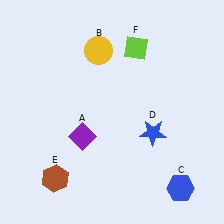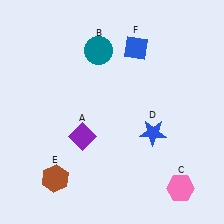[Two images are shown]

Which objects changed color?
B changed from yellow to teal. C changed from blue to pink. F changed from lime to blue.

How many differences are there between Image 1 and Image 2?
There are 3 differences between the two images.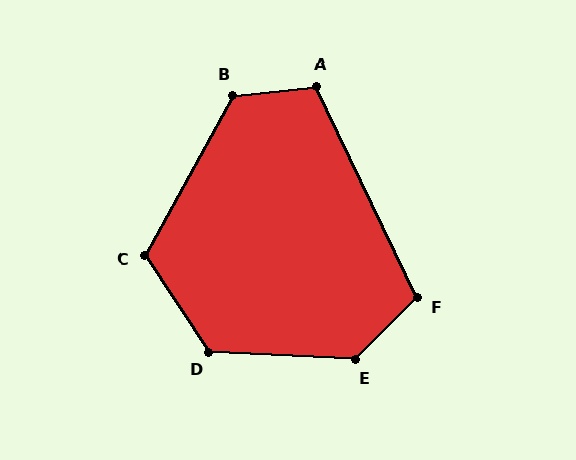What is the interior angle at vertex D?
Approximately 126 degrees (obtuse).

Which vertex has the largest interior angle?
E, at approximately 132 degrees.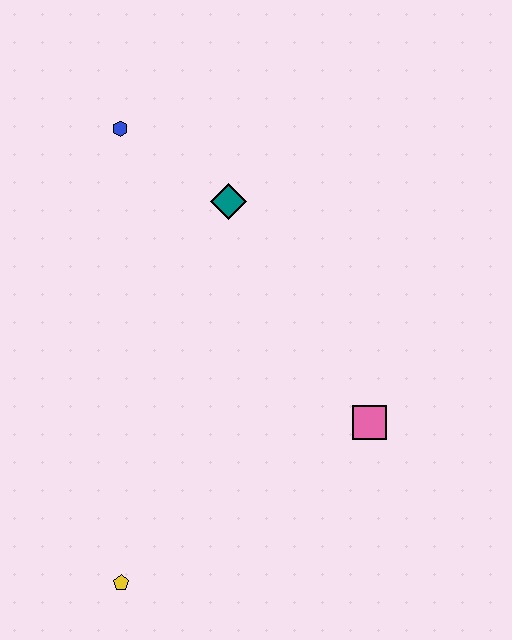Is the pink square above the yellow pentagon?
Yes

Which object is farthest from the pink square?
The blue hexagon is farthest from the pink square.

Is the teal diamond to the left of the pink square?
Yes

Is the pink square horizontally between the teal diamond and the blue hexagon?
No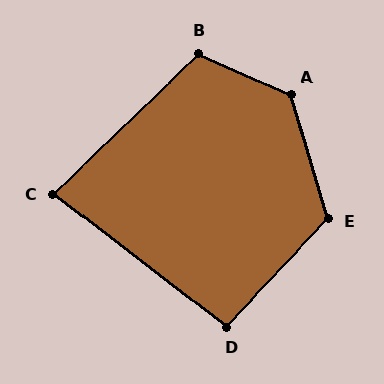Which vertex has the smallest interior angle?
C, at approximately 82 degrees.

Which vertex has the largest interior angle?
A, at approximately 131 degrees.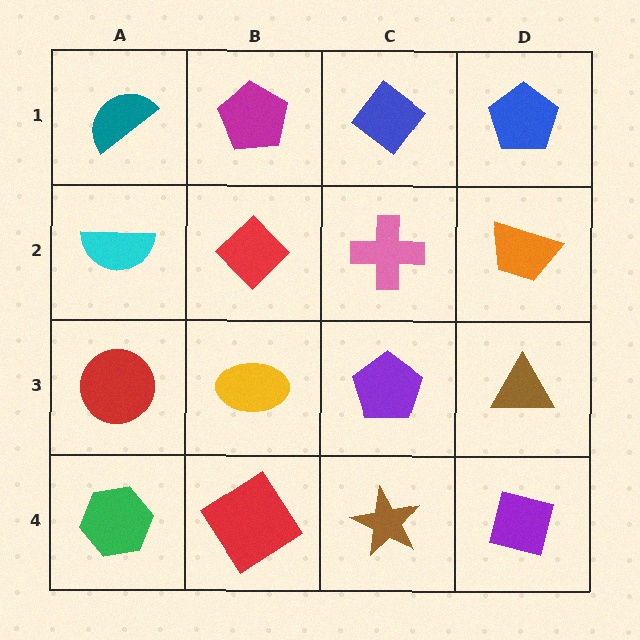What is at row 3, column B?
A yellow ellipse.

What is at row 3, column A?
A red circle.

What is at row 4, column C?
A brown star.